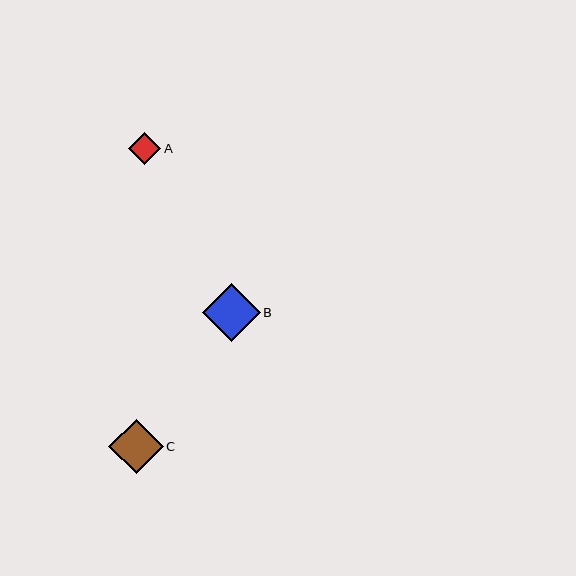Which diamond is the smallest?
Diamond A is the smallest with a size of approximately 32 pixels.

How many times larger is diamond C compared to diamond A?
Diamond C is approximately 1.7 times the size of diamond A.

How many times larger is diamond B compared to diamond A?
Diamond B is approximately 1.8 times the size of diamond A.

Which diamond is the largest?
Diamond B is the largest with a size of approximately 58 pixels.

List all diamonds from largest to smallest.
From largest to smallest: B, C, A.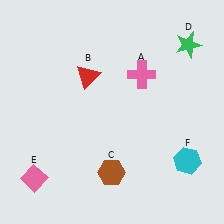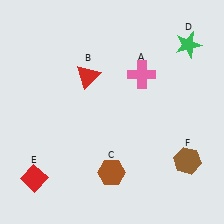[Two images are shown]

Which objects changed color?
E changed from pink to red. F changed from cyan to brown.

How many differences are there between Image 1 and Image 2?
There are 2 differences between the two images.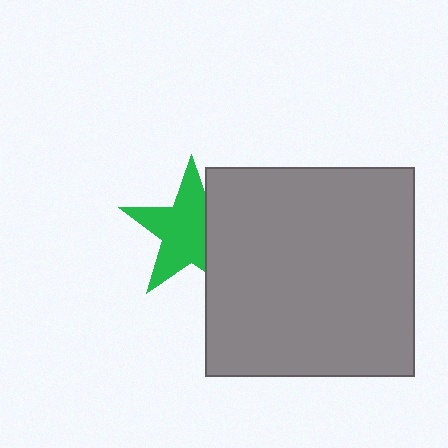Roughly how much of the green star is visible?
Most of it is visible (roughly 69%).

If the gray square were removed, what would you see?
You would see the complete green star.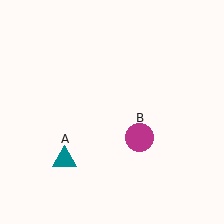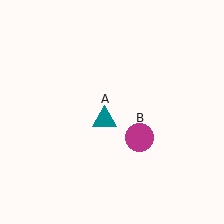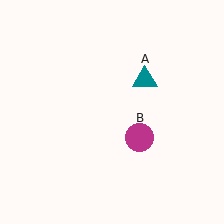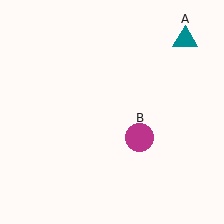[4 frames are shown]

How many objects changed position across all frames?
1 object changed position: teal triangle (object A).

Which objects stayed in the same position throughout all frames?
Magenta circle (object B) remained stationary.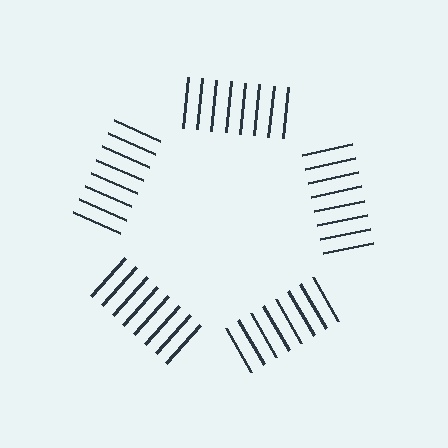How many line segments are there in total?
40 — 8 along each of the 5 edges.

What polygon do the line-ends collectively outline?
An illusory pentagon — the line segments terminate on its edges but no continuous stroke is drawn.